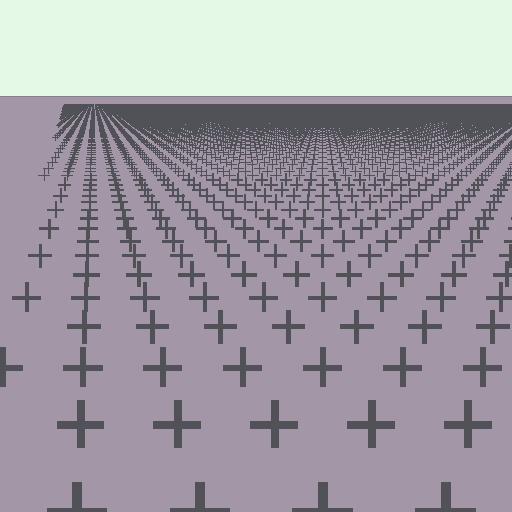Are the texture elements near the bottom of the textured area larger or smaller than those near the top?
Larger. Near the bottom, elements are closer to the viewer and appear at a bigger on-screen size.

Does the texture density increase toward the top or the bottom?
Density increases toward the top.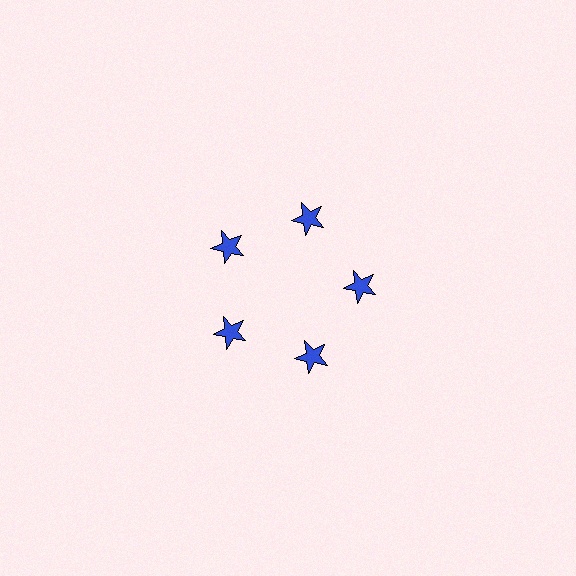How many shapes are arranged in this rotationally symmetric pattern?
There are 5 shapes, arranged in 5 groups of 1.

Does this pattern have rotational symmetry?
Yes, this pattern has 5-fold rotational symmetry. It looks the same after rotating 72 degrees around the center.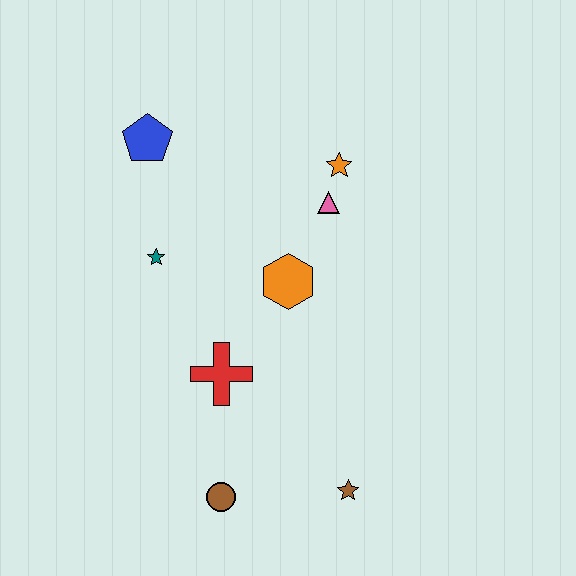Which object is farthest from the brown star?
The blue pentagon is farthest from the brown star.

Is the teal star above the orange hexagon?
Yes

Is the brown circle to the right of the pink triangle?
No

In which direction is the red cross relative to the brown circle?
The red cross is above the brown circle.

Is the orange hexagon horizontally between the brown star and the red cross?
Yes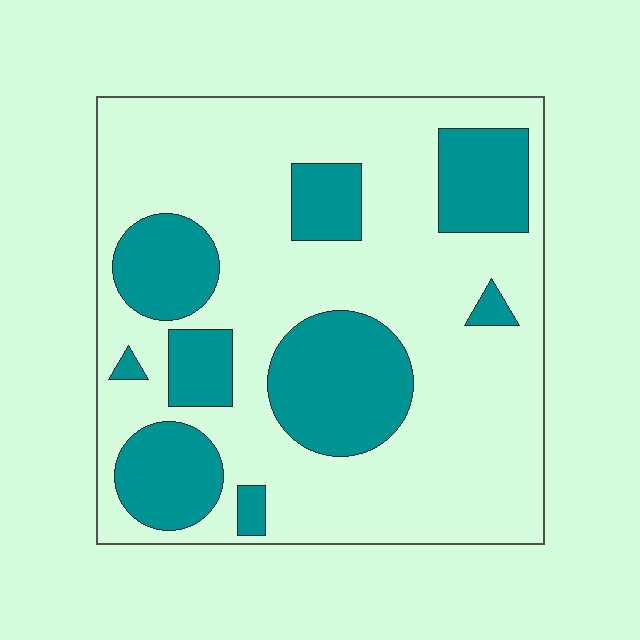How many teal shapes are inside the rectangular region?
9.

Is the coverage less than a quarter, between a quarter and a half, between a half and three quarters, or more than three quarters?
Between a quarter and a half.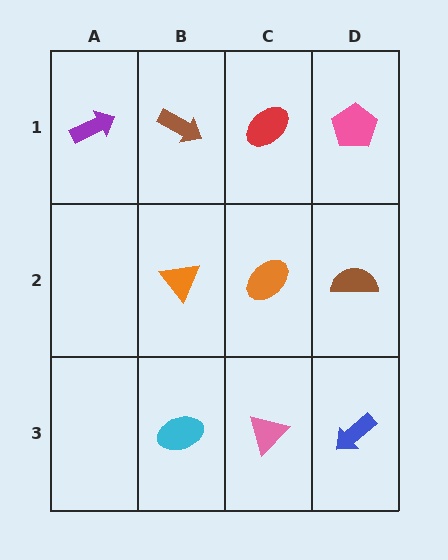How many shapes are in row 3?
3 shapes.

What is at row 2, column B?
An orange triangle.